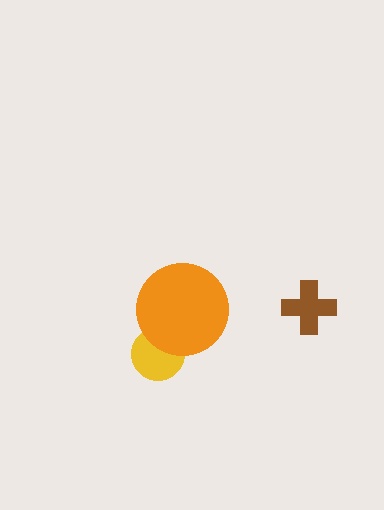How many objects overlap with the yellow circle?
1 object overlaps with the yellow circle.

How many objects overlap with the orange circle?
1 object overlaps with the orange circle.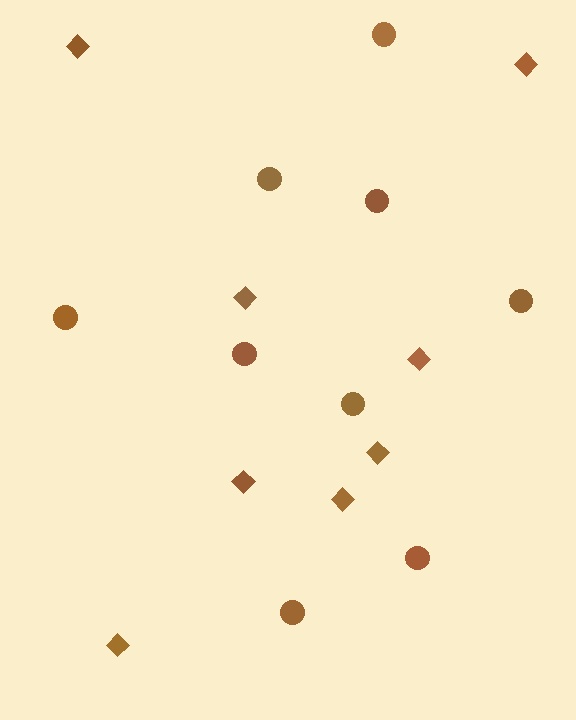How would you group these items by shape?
There are 2 groups: one group of circles (9) and one group of diamonds (8).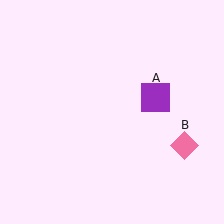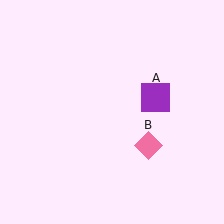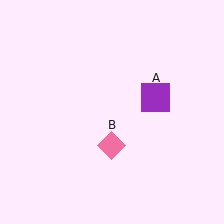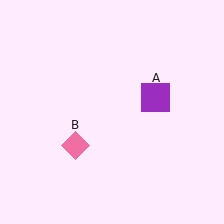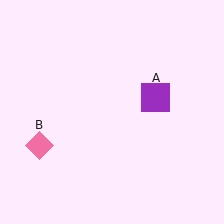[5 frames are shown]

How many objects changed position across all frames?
1 object changed position: pink diamond (object B).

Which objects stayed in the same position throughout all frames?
Purple square (object A) remained stationary.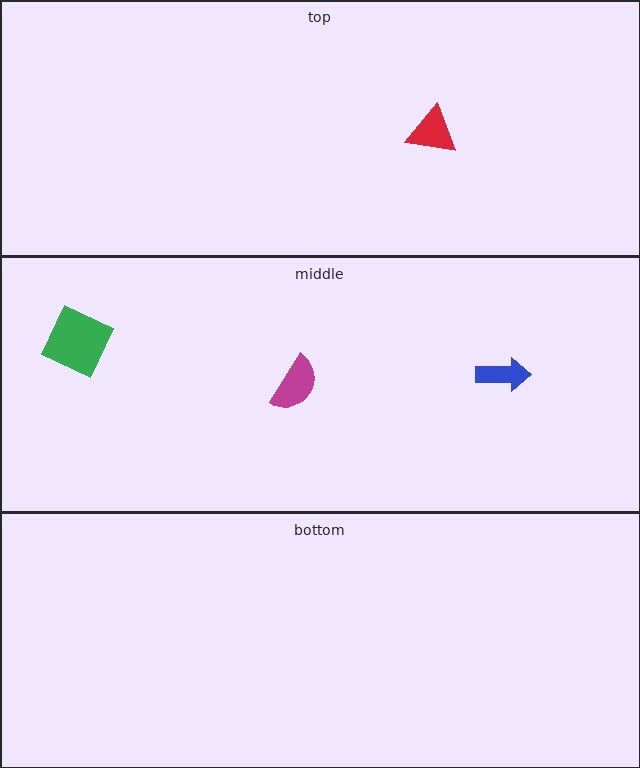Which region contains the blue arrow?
The middle region.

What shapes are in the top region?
The red triangle.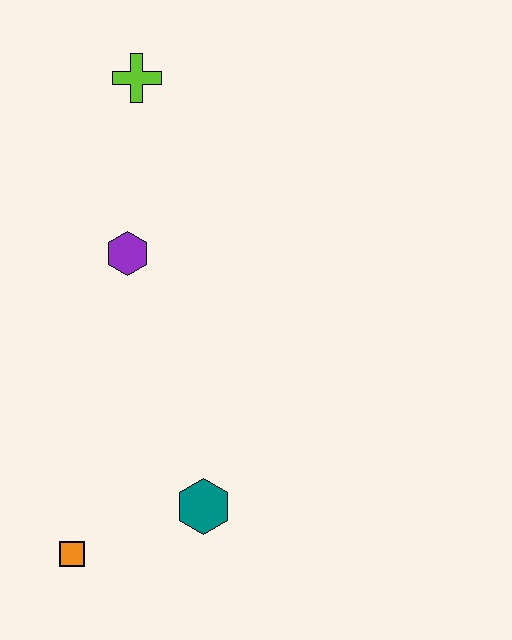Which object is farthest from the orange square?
The lime cross is farthest from the orange square.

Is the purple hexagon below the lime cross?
Yes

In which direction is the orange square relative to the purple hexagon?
The orange square is below the purple hexagon.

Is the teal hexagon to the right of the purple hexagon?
Yes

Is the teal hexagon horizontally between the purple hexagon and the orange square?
No